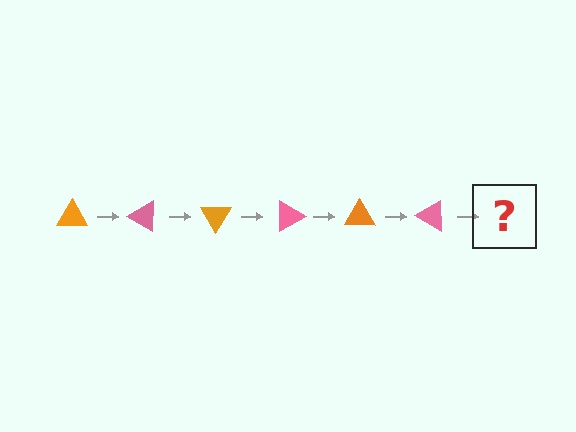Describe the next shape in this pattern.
It should be an orange triangle, rotated 180 degrees from the start.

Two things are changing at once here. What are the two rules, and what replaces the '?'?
The two rules are that it rotates 30 degrees each step and the color cycles through orange and pink. The '?' should be an orange triangle, rotated 180 degrees from the start.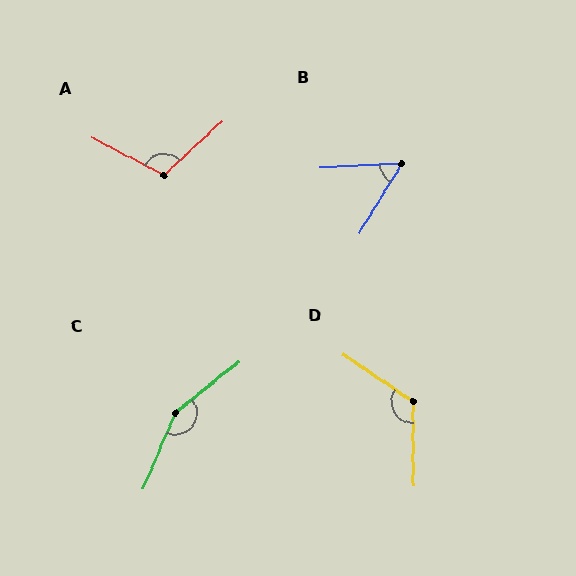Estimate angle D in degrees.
Approximately 124 degrees.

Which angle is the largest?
C, at approximately 151 degrees.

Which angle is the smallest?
B, at approximately 56 degrees.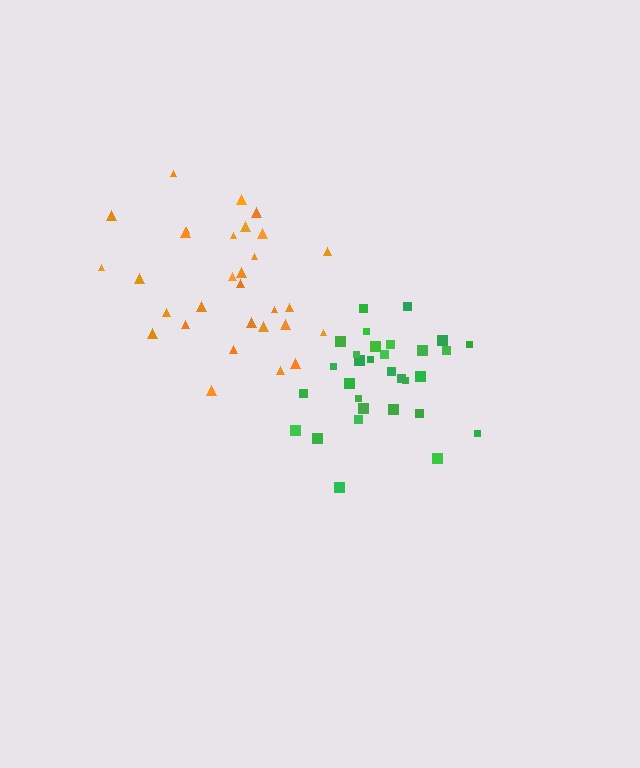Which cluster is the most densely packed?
Green.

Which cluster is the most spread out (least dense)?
Orange.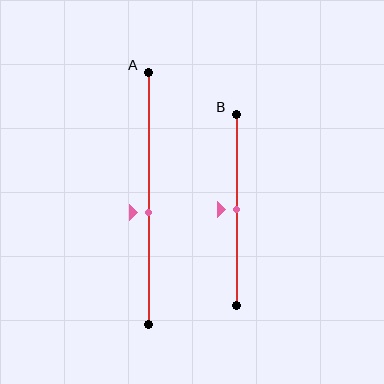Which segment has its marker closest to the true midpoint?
Segment B has its marker closest to the true midpoint.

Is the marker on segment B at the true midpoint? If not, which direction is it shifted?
Yes, the marker on segment B is at the true midpoint.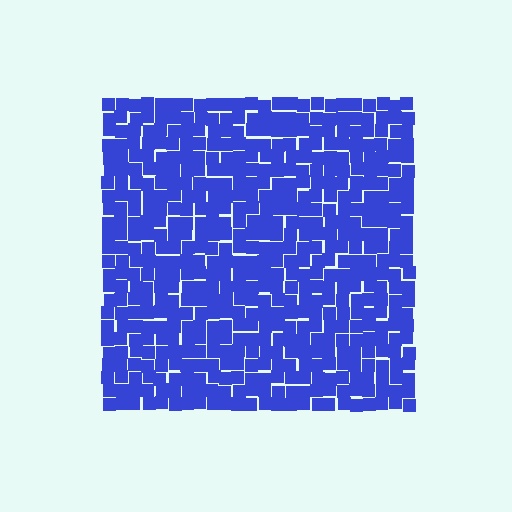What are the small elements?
The small elements are squares.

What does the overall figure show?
The overall figure shows a square.